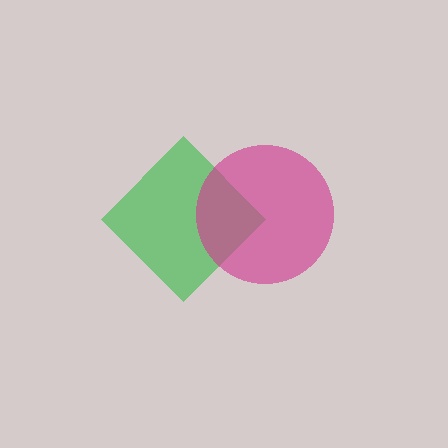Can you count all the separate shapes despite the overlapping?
Yes, there are 2 separate shapes.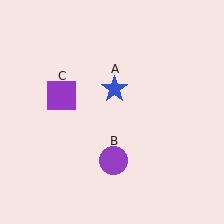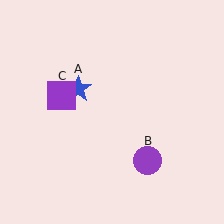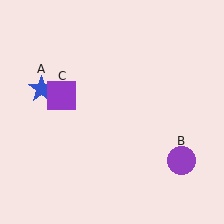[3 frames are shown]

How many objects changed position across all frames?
2 objects changed position: blue star (object A), purple circle (object B).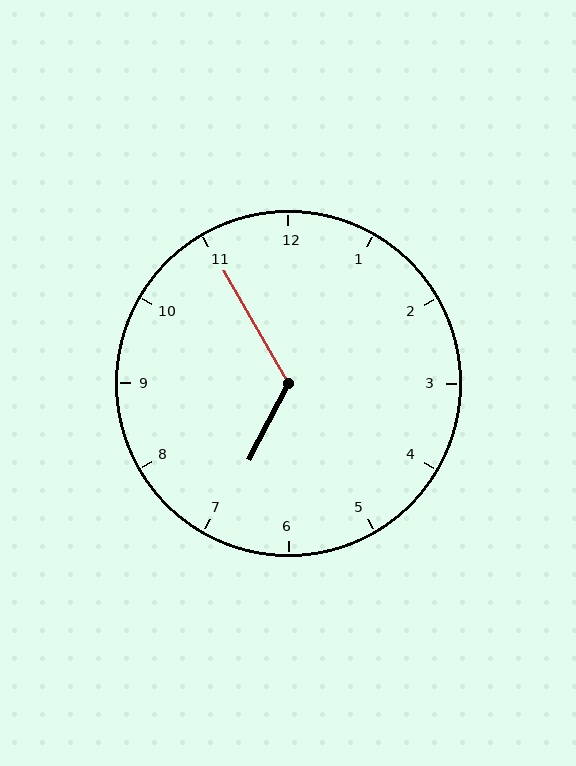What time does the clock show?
6:55.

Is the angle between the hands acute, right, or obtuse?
It is obtuse.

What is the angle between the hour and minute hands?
Approximately 122 degrees.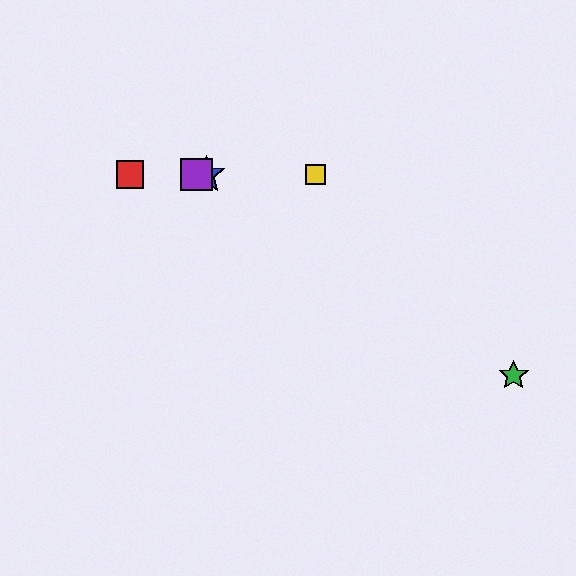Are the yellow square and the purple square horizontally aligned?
Yes, both are at y≈174.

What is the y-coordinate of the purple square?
The purple square is at y≈174.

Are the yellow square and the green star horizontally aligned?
No, the yellow square is at y≈174 and the green star is at y≈375.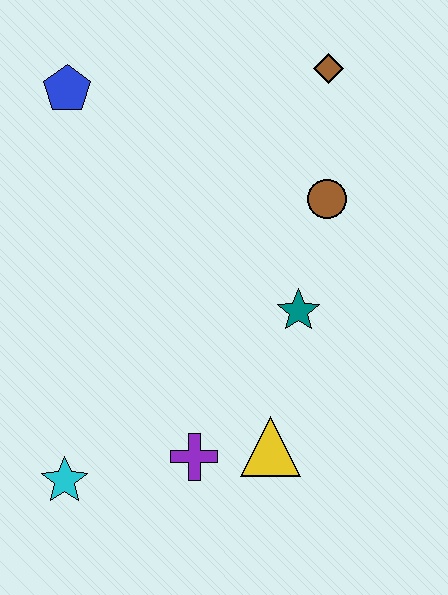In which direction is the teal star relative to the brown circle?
The teal star is below the brown circle.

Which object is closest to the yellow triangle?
The purple cross is closest to the yellow triangle.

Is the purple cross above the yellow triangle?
No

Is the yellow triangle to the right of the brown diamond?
No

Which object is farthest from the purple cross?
The brown diamond is farthest from the purple cross.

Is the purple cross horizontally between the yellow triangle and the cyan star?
Yes